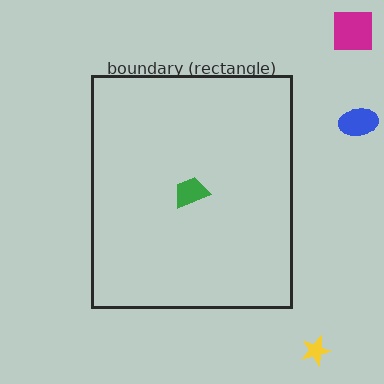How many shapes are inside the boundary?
1 inside, 3 outside.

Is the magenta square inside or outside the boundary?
Outside.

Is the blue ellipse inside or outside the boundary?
Outside.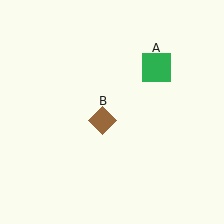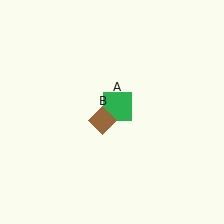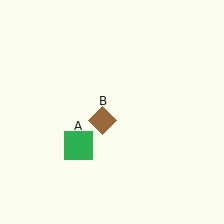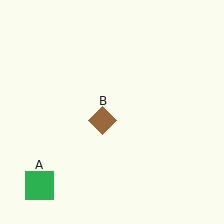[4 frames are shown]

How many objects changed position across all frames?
1 object changed position: green square (object A).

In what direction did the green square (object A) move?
The green square (object A) moved down and to the left.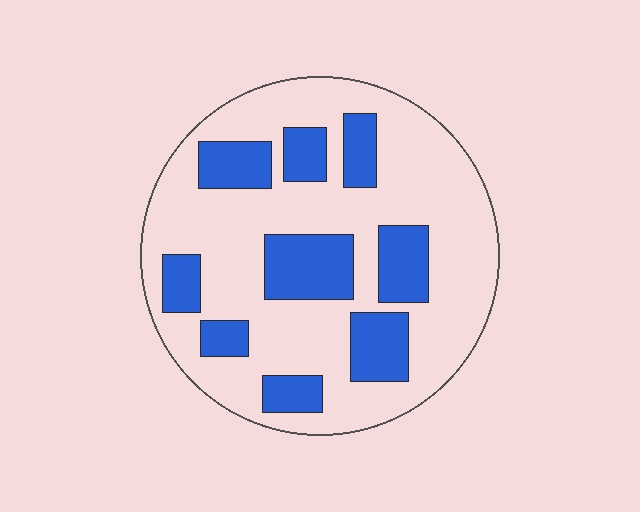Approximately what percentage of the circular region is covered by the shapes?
Approximately 30%.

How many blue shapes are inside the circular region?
9.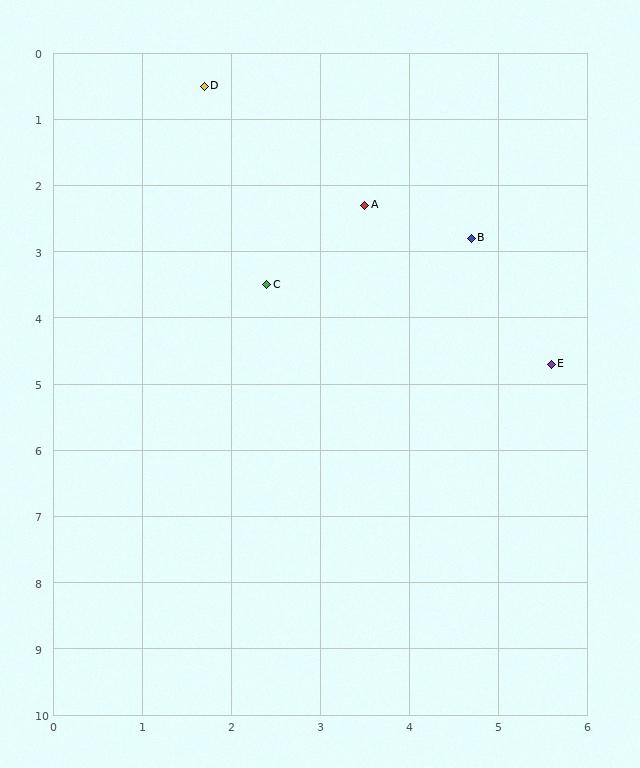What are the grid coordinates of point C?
Point C is at approximately (2.4, 3.5).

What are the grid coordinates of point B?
Point B is at approximately (4.7, 2.8).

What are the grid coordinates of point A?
Point A is at approximately (3.5, 2.3).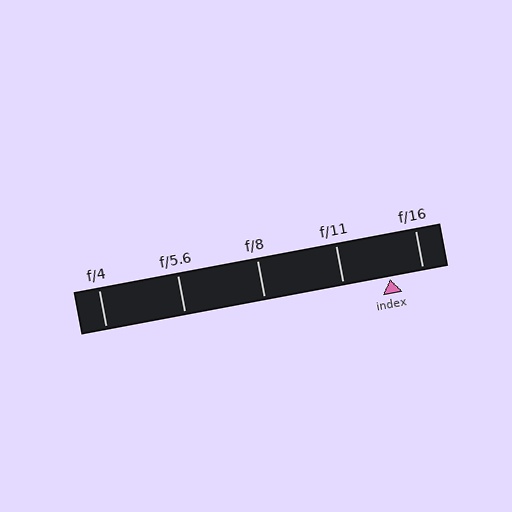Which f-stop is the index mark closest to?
The index mark is closest to f/16.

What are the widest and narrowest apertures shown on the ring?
The widest aperture shown is f/4 and the narrowest is f/16.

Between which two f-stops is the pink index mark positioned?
The index mark is between f/11 and f/16.